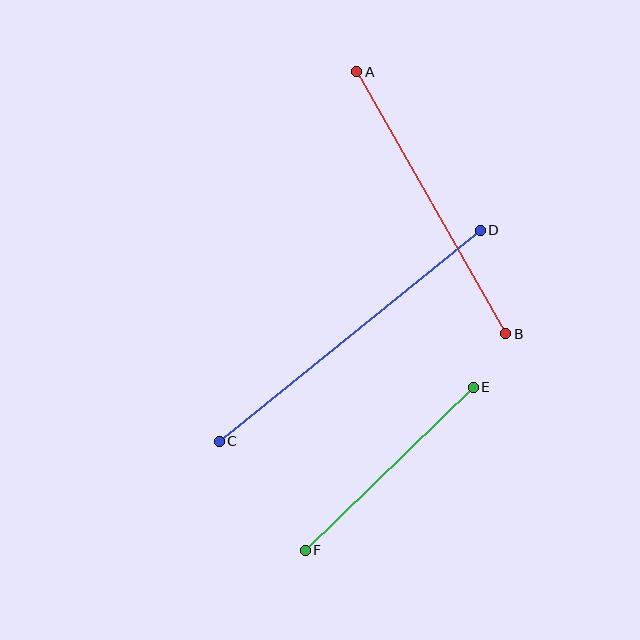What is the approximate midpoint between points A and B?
The midpoint is at approximately (431, 203) pixels.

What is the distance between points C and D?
The distance is approximately 336 pixels.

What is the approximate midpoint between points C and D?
The midpoint is at approximately (350, 336) pixels.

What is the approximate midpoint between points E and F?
The midpoint is at approximately (389, 469) pixels.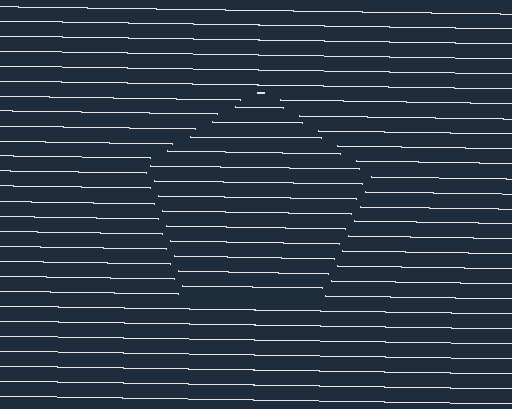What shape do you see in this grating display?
An illusory pentagon. The interior of the shape contains the same grating, shifted by half a period — the contour is defined by the phase discontinuity where line-ends from the inner and outer gratings abut.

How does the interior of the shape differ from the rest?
The interior of the shape contains the same grating, shifted by half a period — the contour is defined by the phase discontinuity where line-ends from the inner and outer gratings abut.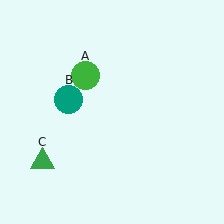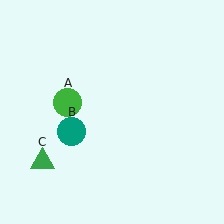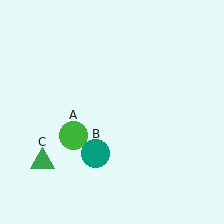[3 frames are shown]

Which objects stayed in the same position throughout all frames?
Green triangle (object C) remained stationary.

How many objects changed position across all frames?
2 objects changed position: green circle (object A), teal circle (object B).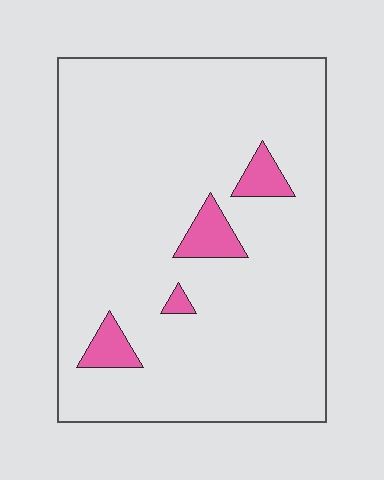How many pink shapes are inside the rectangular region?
4.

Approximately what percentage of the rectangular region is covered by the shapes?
Approximately 5%.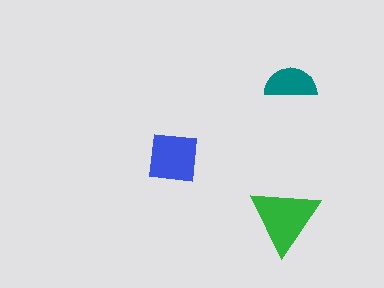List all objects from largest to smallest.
The green triangle, the blue square, the teal semicircle.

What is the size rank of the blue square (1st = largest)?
2nd.